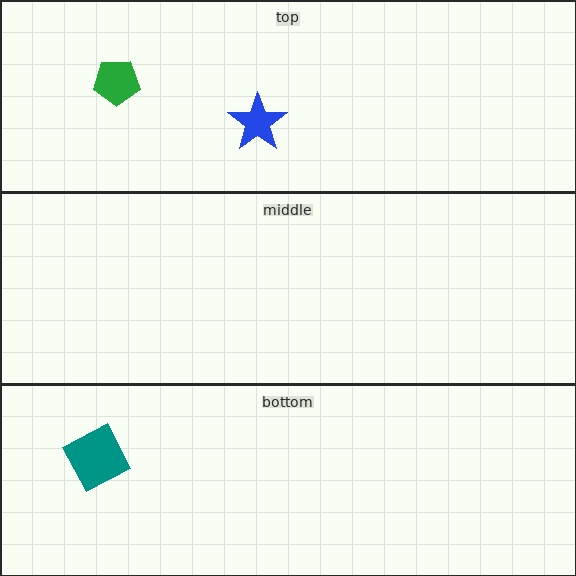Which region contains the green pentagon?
The top region.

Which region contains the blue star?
The top region.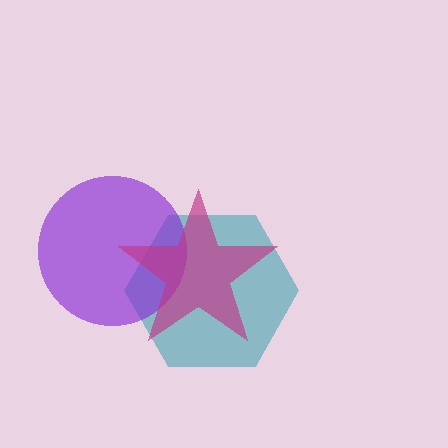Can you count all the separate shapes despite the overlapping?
Yes, there are 3 separate shapes.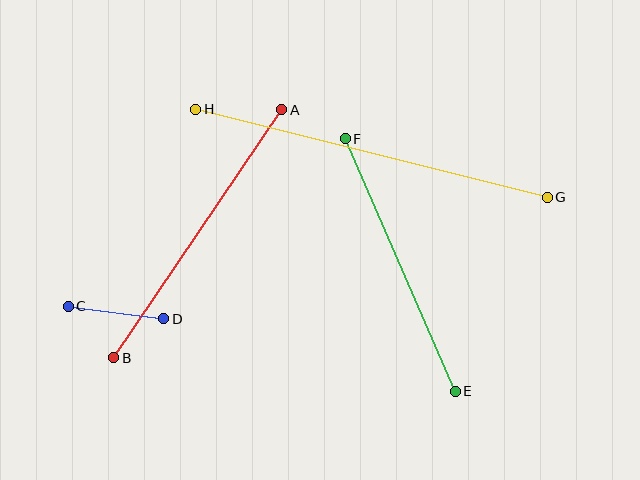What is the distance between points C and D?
The distance is approximately 96 pixels.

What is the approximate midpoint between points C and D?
The midpoint is at approximately (116, 313) pixels.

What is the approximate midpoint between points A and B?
The midpoint is at approximately (198, 234) pixels.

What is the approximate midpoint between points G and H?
The midpoint is at approximately (371, 153) pixels.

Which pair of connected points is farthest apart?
Points G and H are farthest apart.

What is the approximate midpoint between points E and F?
The midpoint is at approximately (400, 265) pixels.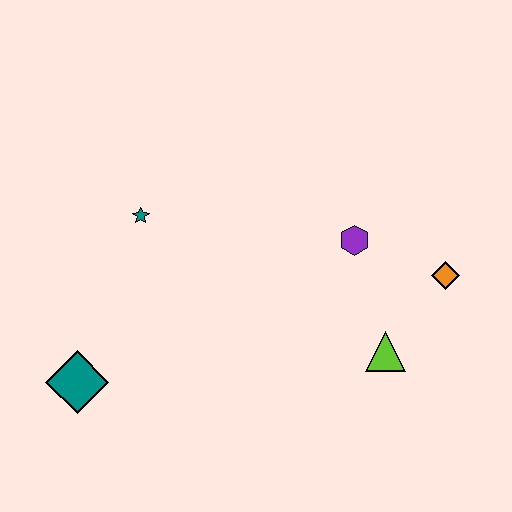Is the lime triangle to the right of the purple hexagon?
Yes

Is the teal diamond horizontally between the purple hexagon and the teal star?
No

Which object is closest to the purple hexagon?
The orange diamond is closest to the purple hexagon.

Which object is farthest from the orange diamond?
The teal diamond is farthest from the orange diamond.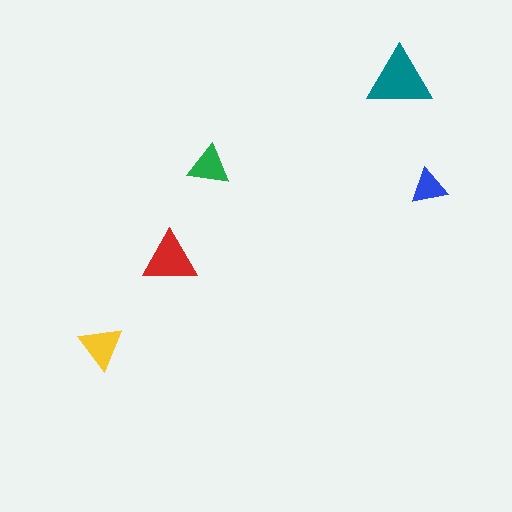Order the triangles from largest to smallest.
the teal one, the red one, the yellow one, the green one, the blue one.